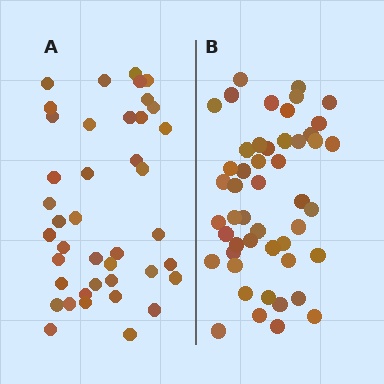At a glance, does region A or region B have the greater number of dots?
Region B (the right region) has more dots.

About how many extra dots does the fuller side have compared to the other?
Region B has roughly 8 or so more dots than region A.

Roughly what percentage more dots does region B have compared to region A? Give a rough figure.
About 20% more.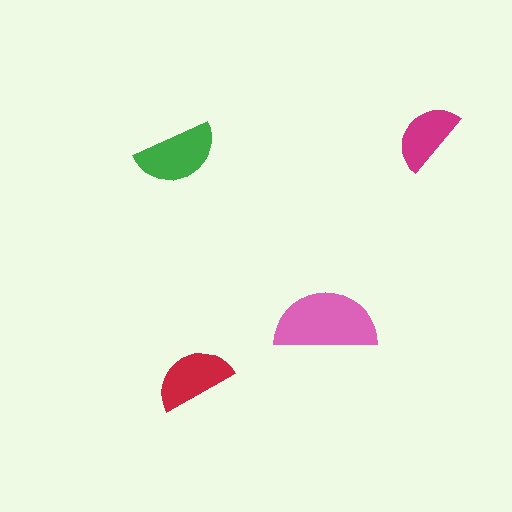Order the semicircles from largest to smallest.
the pink one, the green one, the red one, the magenta one.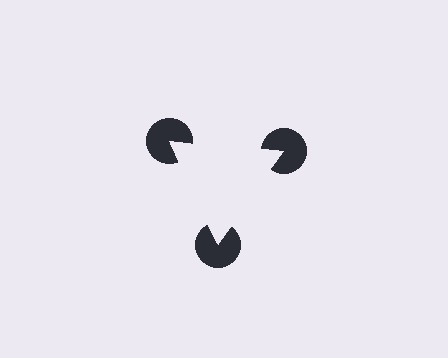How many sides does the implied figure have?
3 sides.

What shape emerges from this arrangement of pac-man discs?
An illusory triangle — its edges are inferred from the aligned wedge cuts in the pac-man discs, not physically drawn.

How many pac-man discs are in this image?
There are 3 — one at each vertex of the illusory triangle.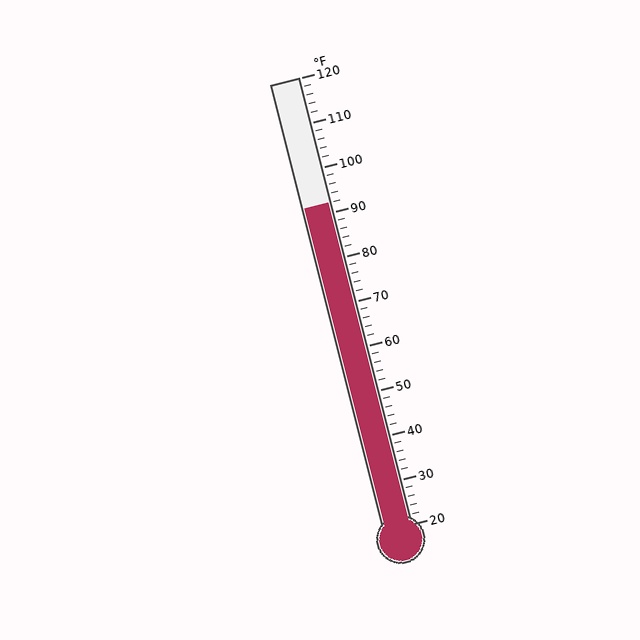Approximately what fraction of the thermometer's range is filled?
The thermometer is filled to approximately 70% of its range.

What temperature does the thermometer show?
The thermometer shows approximately 92°F.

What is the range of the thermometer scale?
The thermometer scale ranges from 20°F to 120°F.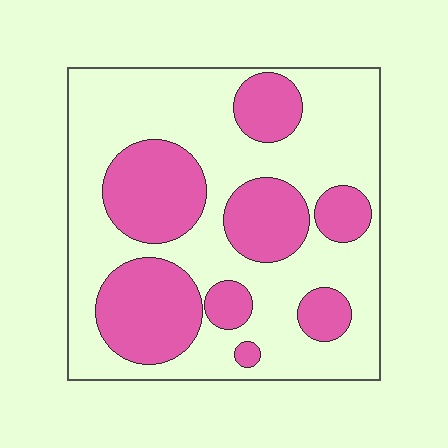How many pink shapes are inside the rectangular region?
8.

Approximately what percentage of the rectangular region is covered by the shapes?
Approximately 35%.